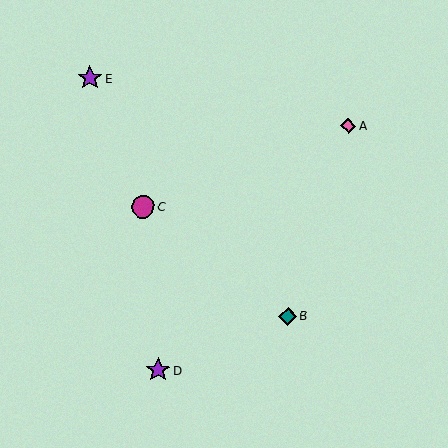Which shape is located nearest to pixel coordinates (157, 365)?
The purple star (labeled D) at (158, 370) is nearest to that location.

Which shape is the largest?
The purple star (labeled E) is the largest.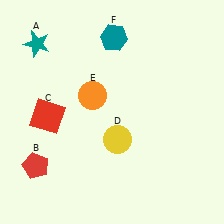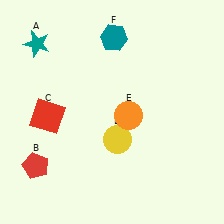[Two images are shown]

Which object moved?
The orange circle (E) moved right.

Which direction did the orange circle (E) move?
The orange circle (E) moved right.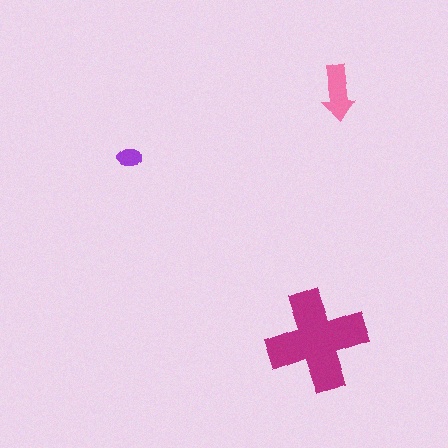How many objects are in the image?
There are 3 objects in the image.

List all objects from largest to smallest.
The magenta cross, the pink arrow, the purple ellipse.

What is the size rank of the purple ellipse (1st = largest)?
3rd.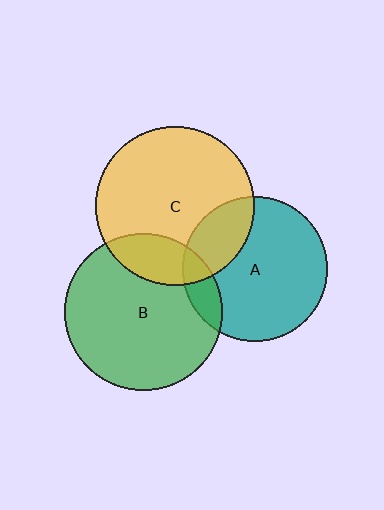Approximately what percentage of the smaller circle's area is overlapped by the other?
Approximately 25%.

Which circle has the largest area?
Circle C (yellow).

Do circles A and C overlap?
Yes.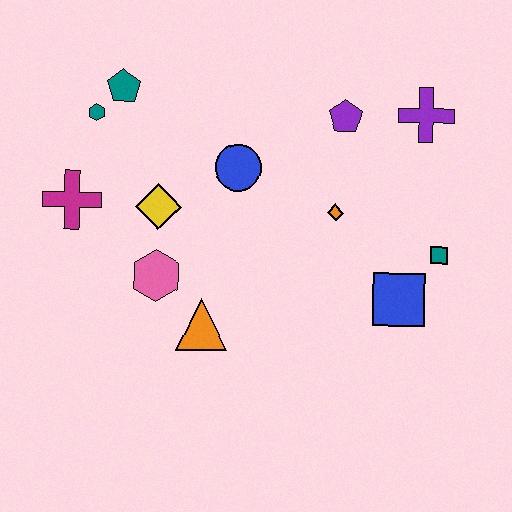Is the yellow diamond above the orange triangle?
Yes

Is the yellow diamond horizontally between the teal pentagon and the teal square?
Yes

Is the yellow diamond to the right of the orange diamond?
No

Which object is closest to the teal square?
The blue square is closest to the teal square.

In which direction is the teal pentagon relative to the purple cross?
The teal pentagon is to the left of the purple cross.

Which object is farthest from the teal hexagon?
The teal square is farthest from the teal hexagon.